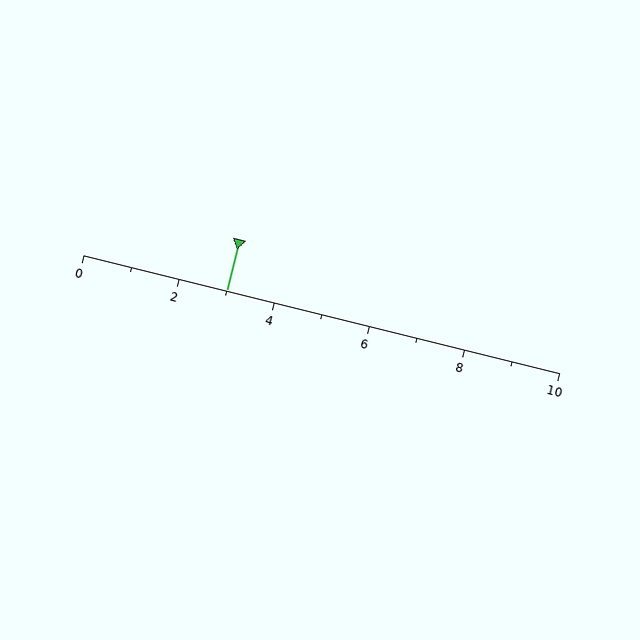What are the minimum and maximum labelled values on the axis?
The axis runs from 0 to 10.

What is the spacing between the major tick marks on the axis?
The major ticks are spaced 2 apart.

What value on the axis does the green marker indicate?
The marker indicates approximately 3.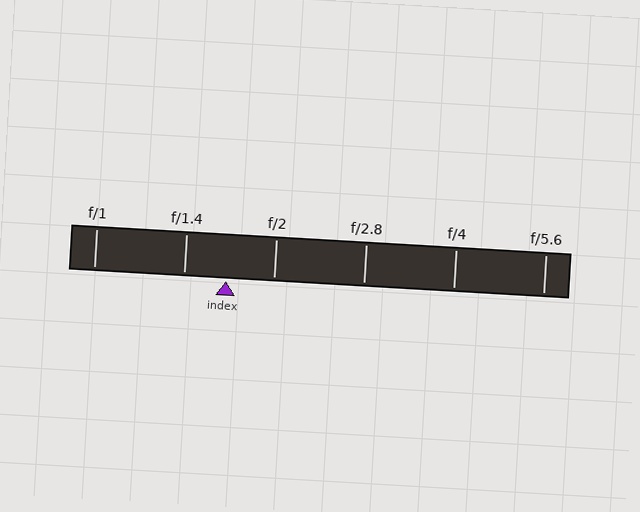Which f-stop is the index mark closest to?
The index mark is closest to f/1.4.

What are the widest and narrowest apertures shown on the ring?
The widest aperture shown is f/1 and the narrowest is f/5.6.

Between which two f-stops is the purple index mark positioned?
The index mark is between f/1.4 and f/2.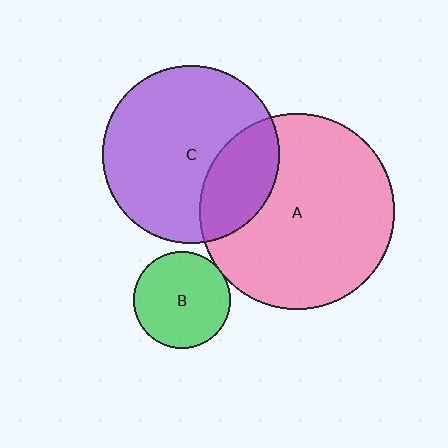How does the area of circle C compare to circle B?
Approximately 3.3 times.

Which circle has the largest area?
Circle A (pink).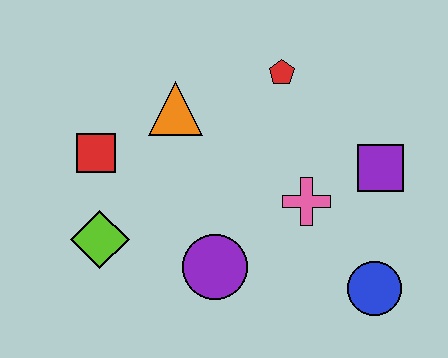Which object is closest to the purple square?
The pink cross is closest to the purple square.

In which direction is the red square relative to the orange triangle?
The red square is to the left of the orange triangle.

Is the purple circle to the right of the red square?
Yes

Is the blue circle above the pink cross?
No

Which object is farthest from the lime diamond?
The purple square is farthest from the lime diamond.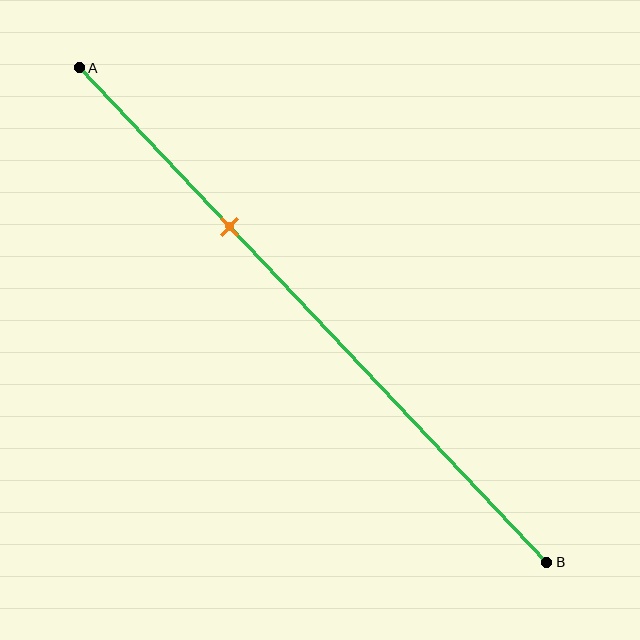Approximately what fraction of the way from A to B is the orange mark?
The orange mark is approximately 30% of the way from A to B.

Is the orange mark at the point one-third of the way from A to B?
Yes, the mark is approximately at the one-third point.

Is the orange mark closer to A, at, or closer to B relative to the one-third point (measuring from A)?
The orange mark is approximately at the one-third point of segment AB.